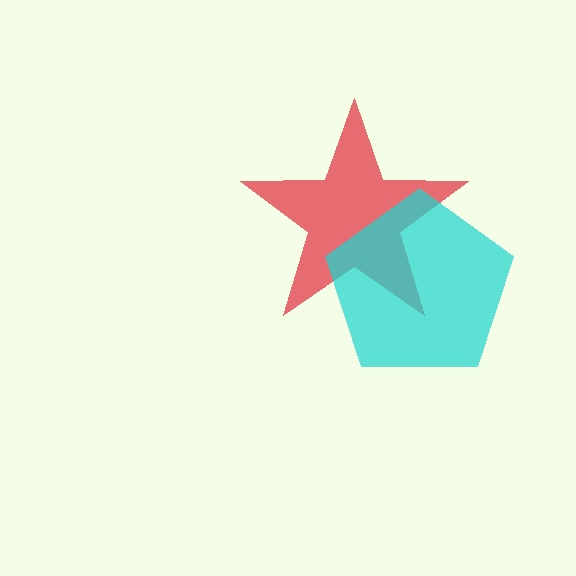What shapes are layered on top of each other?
The layered shapes are: a red star, a cyan pentagon.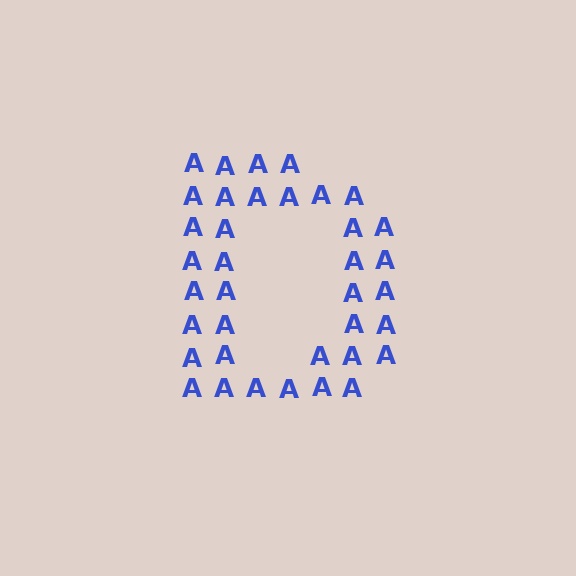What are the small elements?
The small elements are letter A's.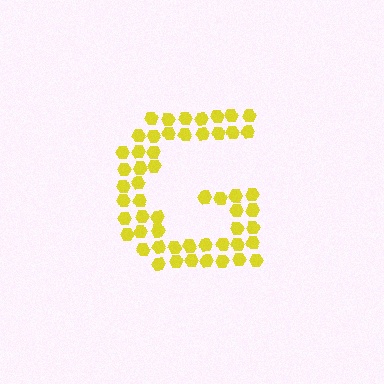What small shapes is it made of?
It is made of small hexagons.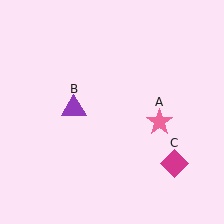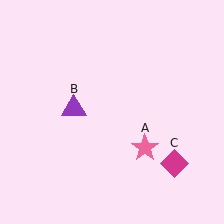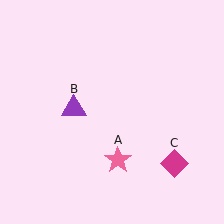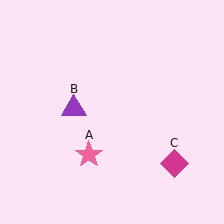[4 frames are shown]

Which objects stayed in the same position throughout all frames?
Purple triangle (object B) and magenta diamond (object C) remained stationary.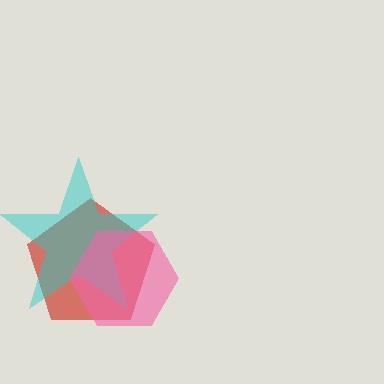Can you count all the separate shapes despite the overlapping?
Yes, there are 3 separate shapes.